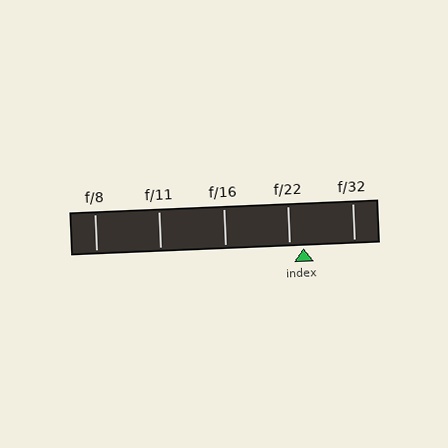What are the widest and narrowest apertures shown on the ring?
The widest aperture shown is f/8 and the narrowest is f/32.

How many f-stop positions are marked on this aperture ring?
There are 5 f-stop positions marked.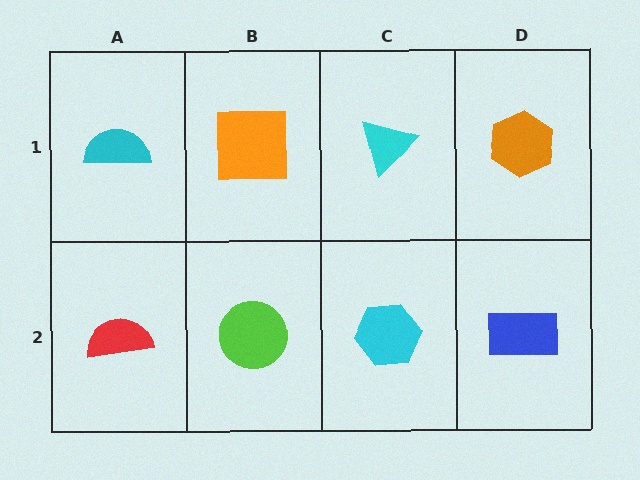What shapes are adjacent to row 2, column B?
An orange square (row 1, column B), a red semicircle (row 2, column A), a cyan hexagon (row 2, column C).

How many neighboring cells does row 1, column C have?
3.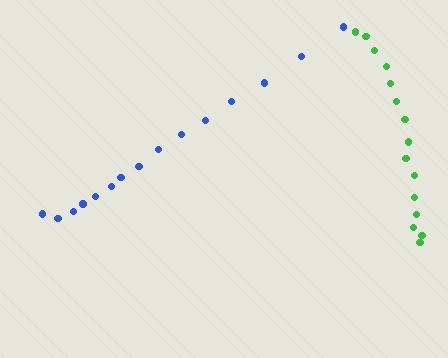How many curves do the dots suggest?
There are 2 distinct paths.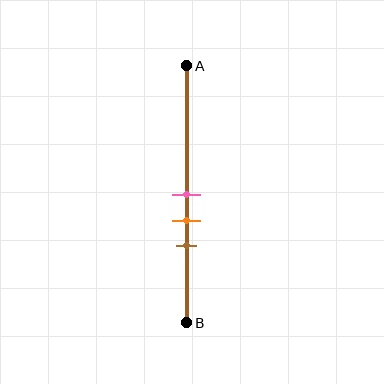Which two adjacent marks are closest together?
The pink and orange marks are the closest adjacent pair.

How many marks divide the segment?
There are 3 marks dividing the segment.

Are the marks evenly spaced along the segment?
Yes, the marks are approximately evenly spaced.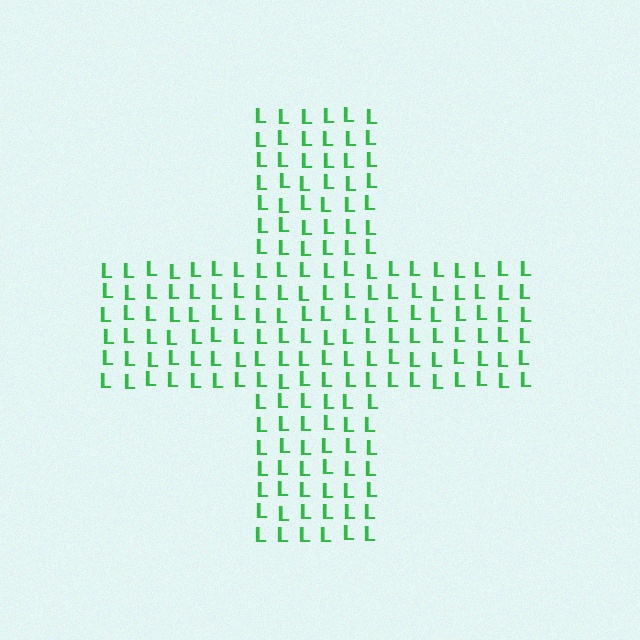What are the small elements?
The small elements are letter L's.